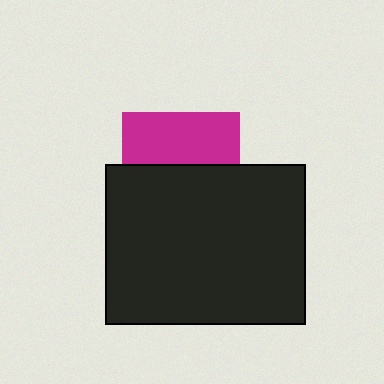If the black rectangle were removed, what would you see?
You would see the complete magenta square.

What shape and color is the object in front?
The object in front is a black rectangle.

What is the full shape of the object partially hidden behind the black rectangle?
The partially hidden object is a magenta square.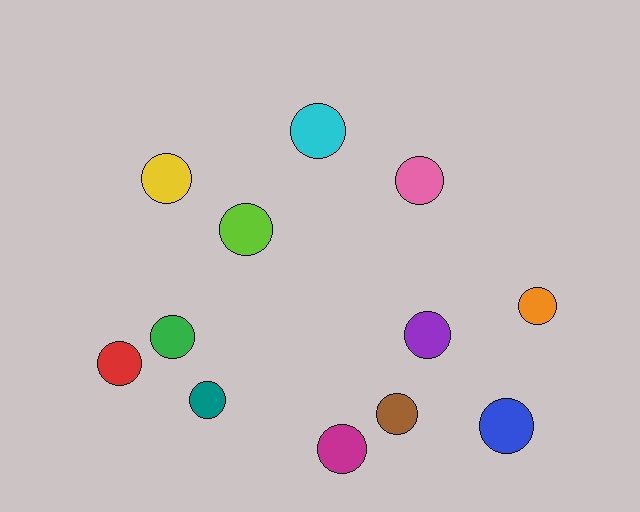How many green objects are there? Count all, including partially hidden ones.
There is 1 green object.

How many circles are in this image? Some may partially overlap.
There are 12 circles.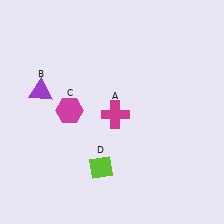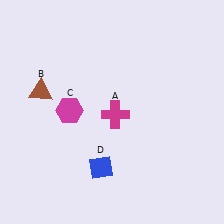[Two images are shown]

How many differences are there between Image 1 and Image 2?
There are 2 differences between the two images.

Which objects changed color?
B changed from purple to brown. D changed from lime to blue.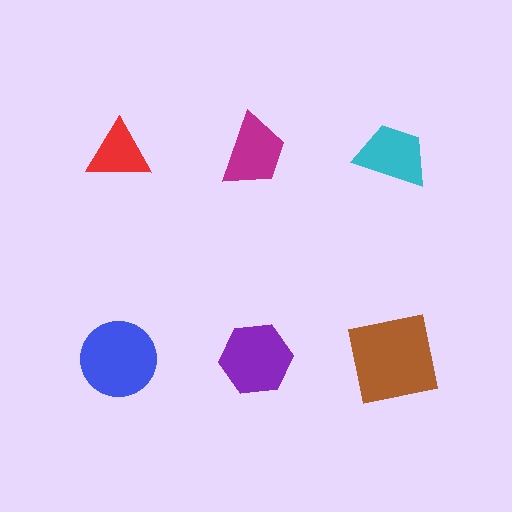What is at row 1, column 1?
A red triangle.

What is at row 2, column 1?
A blue circle.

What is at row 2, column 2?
A purple hexagon.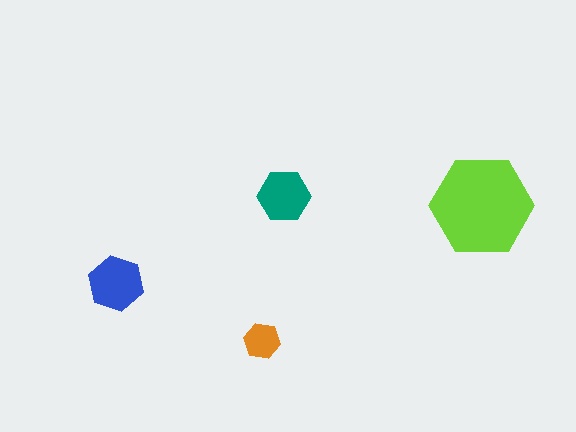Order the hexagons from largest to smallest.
the lime one, the blue one, the teal one, the orange one.